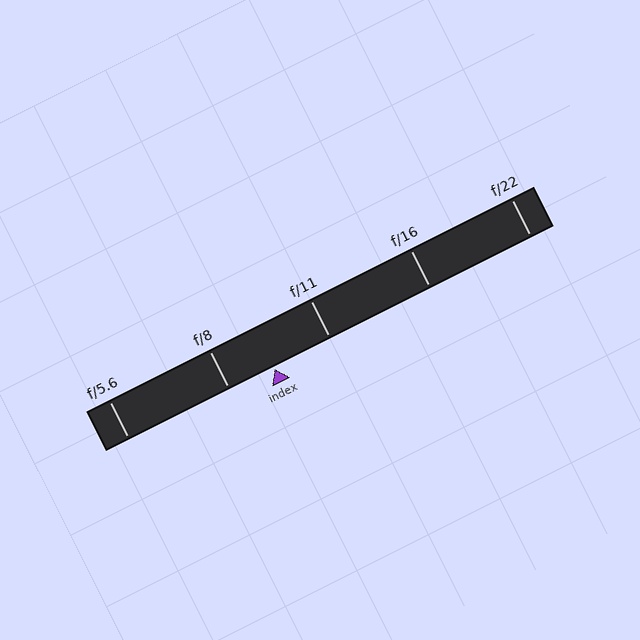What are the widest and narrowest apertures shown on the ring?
The widest aperture shown is f/5.6 and the narrowest is f/22.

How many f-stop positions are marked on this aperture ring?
There are 5 f-stop positions marked.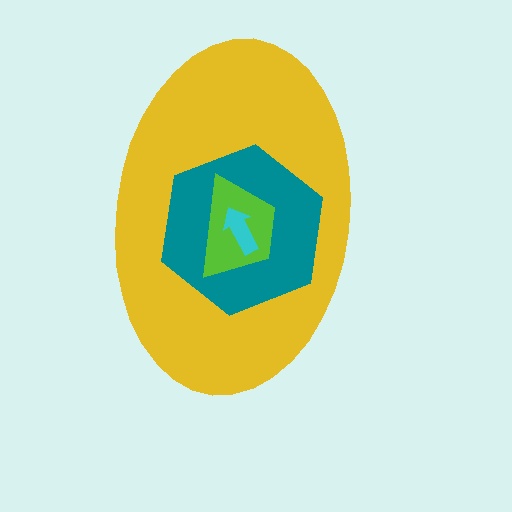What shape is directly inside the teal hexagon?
The lime trapezoid.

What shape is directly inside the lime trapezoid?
The cyan arrow.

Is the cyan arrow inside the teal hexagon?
Yes.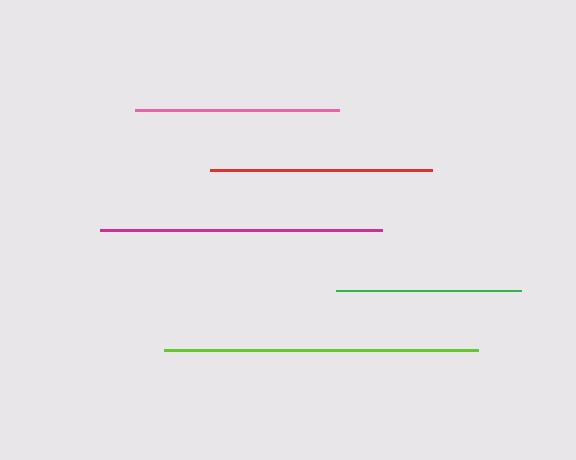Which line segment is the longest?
The lime line is the longest at approximately 314 pixels.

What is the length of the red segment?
The red segment is approximately 222 pixels long.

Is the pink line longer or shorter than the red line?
The red line is longer than the pink line.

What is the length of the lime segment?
The lime segment is approximately 314 pixels long.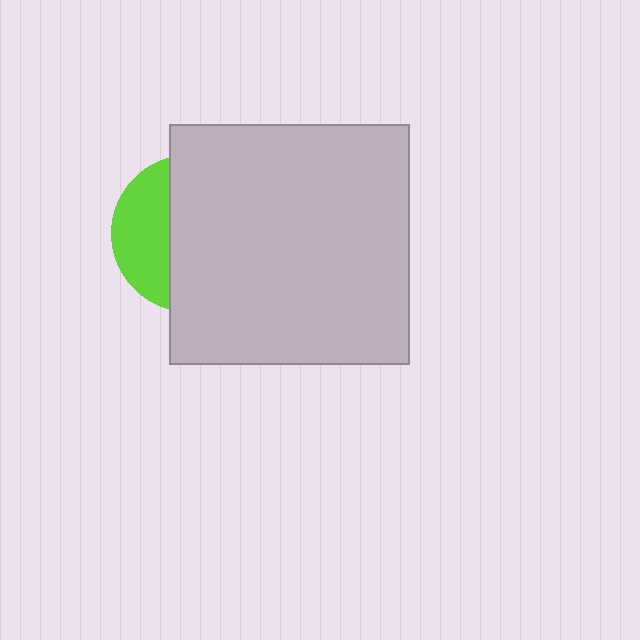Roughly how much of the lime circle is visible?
A small part of it is visible (roughly 34%).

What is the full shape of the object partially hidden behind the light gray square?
The partially hidden object is a lime circle.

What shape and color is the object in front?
The object in front is a light gray square.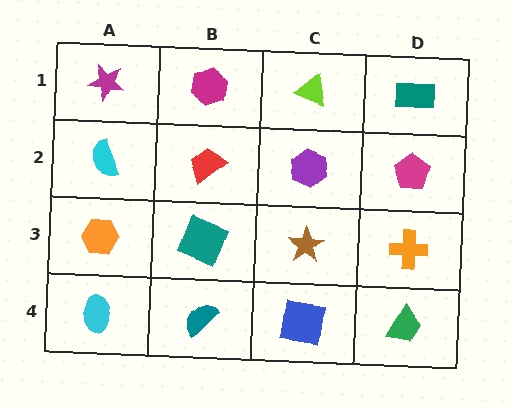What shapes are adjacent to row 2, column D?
A teal rectangle (row 1, column D), an orange cross (row 3, column D), a purple hexagon (row 2, column C).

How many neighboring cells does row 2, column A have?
3.